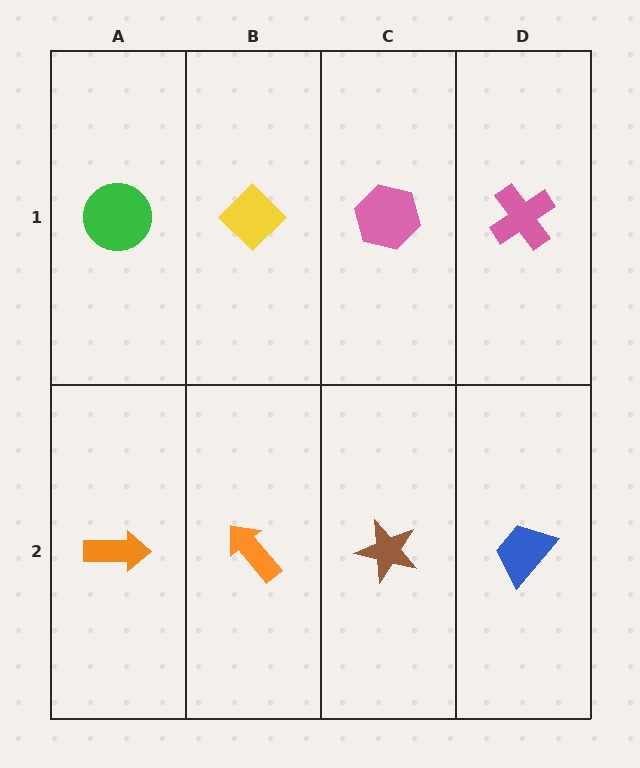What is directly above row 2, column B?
A yellow diamond.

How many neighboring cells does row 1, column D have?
2.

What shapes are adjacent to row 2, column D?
A pink cross (row 1, column D), a brown star (row 2, column C).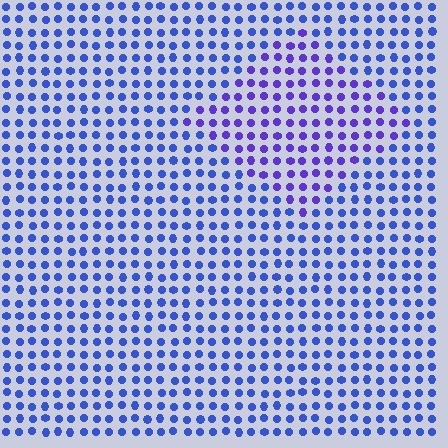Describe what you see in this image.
The image is filled with small blue elements in a uniform arrangement. A diamond-shaped region is visible where the elements are tinted to a slightly different hue, forming a subtle color boundary.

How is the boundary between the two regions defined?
The boundary is defined purely by a slight shift in hue (about 29 degrees). Spacing, size, and orientation are identical on both sides.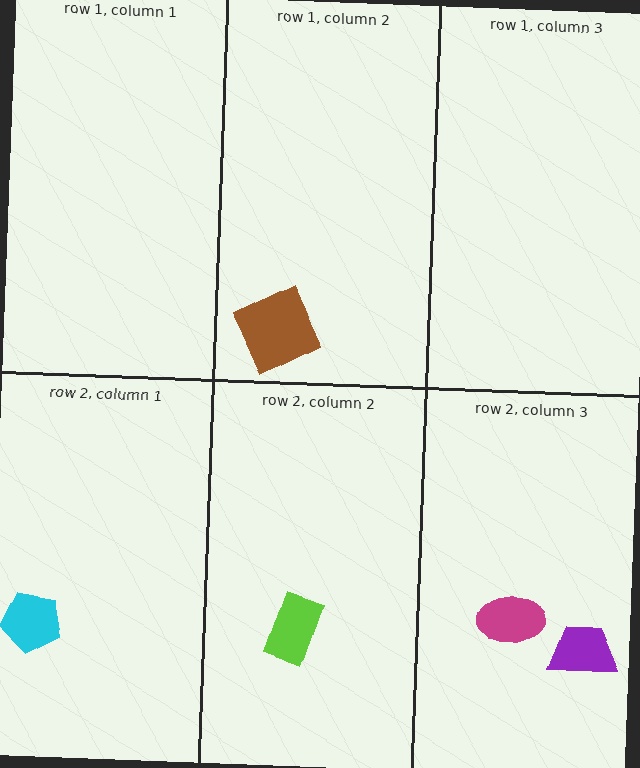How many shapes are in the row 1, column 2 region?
1.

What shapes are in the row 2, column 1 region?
The cyan pentagon.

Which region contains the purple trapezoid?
The row 2, column 3 region.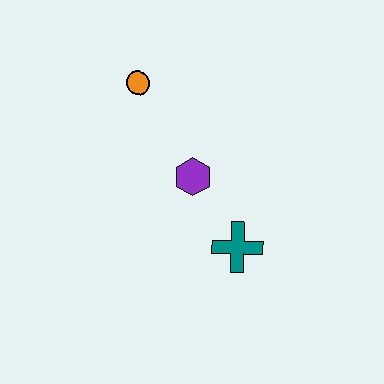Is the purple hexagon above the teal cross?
Yes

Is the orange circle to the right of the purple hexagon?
No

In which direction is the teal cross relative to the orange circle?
The teal cross is below the orange circle.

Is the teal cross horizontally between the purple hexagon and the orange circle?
No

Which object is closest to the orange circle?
The purple hexagon is closest to the orange circle.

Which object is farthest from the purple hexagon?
The orange circle is farthest from the purple hexagon.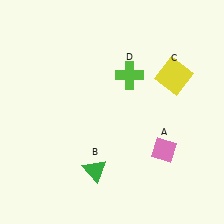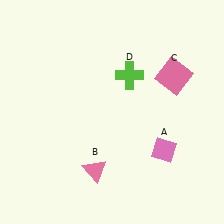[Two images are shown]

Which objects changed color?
B changed from green to pink. C changed from yellow to pink.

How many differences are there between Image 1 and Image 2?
There are 2 differences between the two images.